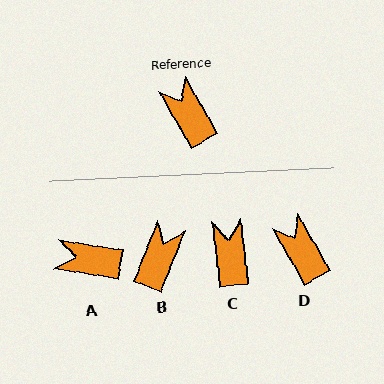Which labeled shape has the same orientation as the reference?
D.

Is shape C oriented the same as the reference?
No, it is off by about 23 degrees.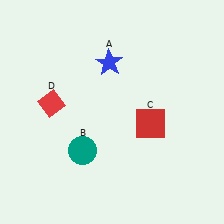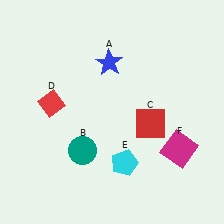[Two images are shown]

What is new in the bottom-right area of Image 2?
A magenta square (F) was added in the bottom-right area of Image 2.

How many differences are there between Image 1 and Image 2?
There are 2 differences between the two images.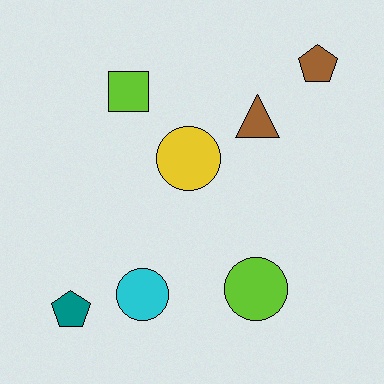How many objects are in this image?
There are 7 objects.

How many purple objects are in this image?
There are no purple objects.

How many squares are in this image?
There is 1 square.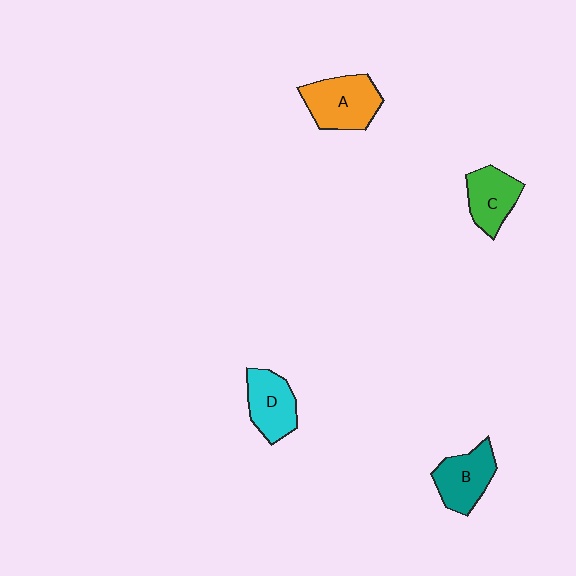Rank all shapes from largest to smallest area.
From largest to smallest: A (orange), B (teal), D (cyan), C (green).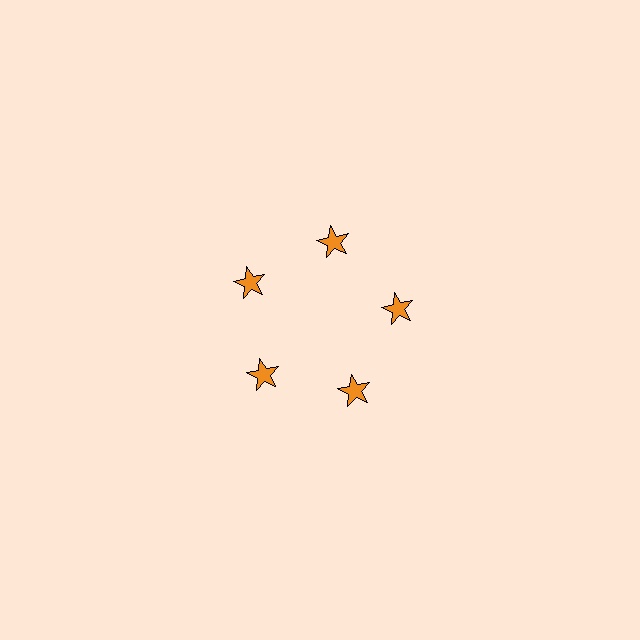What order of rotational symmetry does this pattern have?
This pattern has 5-fold rotational symmetry.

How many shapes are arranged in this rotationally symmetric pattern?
There are 5 shapes, arranged in 5 groups of 1.